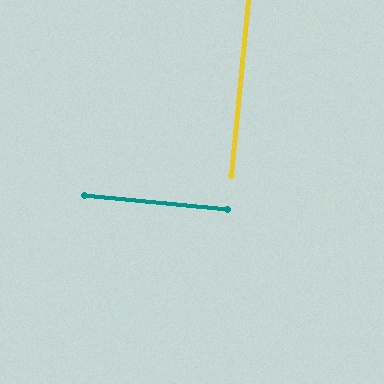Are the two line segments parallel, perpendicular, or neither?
Perpendicular — they meet at approximately 90°.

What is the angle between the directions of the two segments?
Approximately 90 degrees.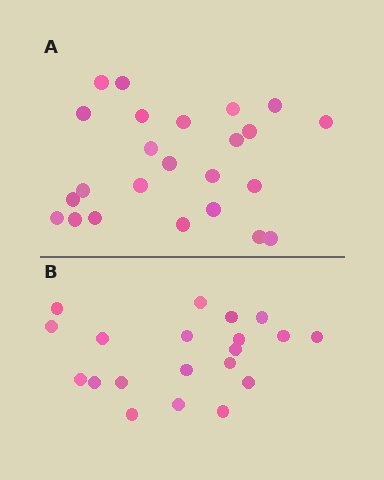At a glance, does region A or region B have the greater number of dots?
Region A (the top region) has more dots.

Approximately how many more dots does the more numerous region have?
Region A has about 4 more dots than region B.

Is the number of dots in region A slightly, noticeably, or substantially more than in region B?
Region A has only slightly more — the two regions are fairly close. The ratio is roughly 1.2 to 1.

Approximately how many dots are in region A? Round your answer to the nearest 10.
About 20 dots. (The exact count is 24, which rounds to 20.)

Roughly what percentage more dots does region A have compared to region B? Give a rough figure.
About 20% more.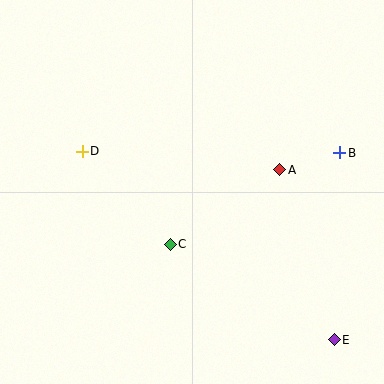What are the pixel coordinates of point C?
Point C is at (170, 245).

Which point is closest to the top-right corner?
Point B is closest to the top-right corner.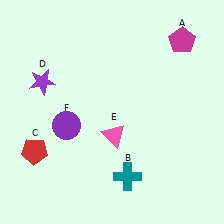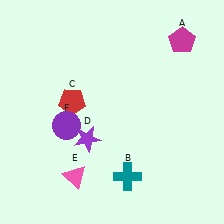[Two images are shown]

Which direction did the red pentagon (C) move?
The red pentagon (C) moved up.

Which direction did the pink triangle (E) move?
The pink triangle (E) moved down.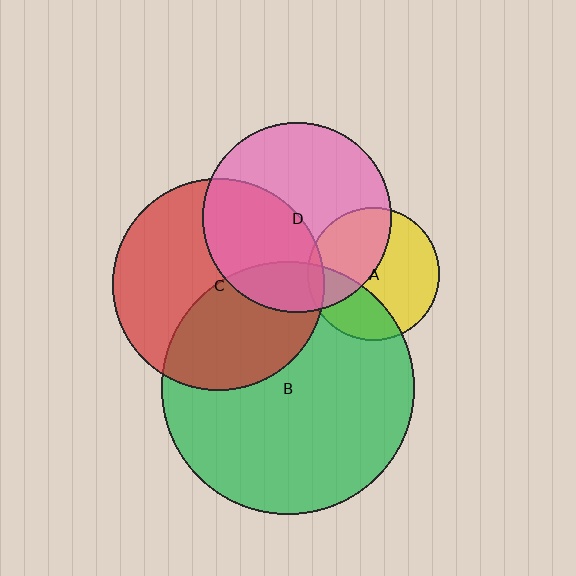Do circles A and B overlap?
Yes.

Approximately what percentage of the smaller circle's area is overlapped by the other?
Approximately 30%.